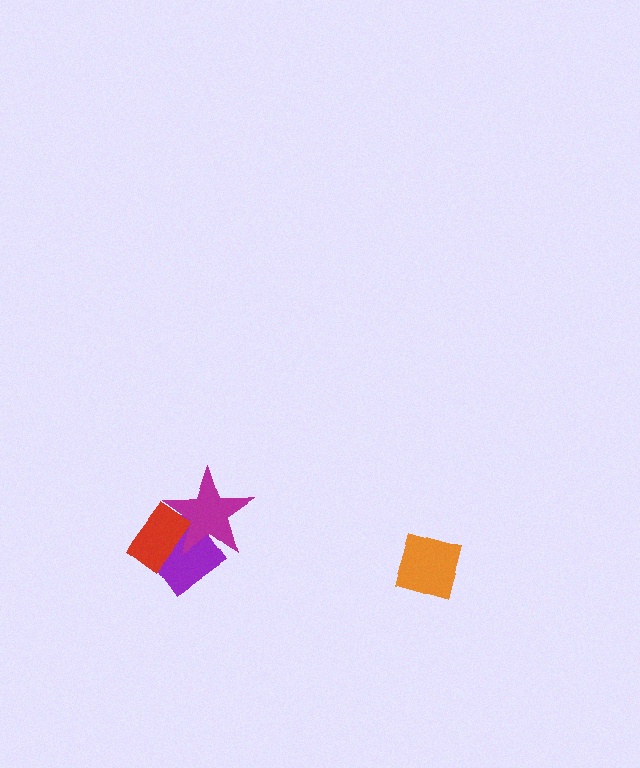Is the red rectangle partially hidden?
Yes, it is partially covered by another shape.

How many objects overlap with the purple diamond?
2 objects overlap with the purple diamond.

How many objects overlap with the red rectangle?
2 objects overlap with the red rectangle.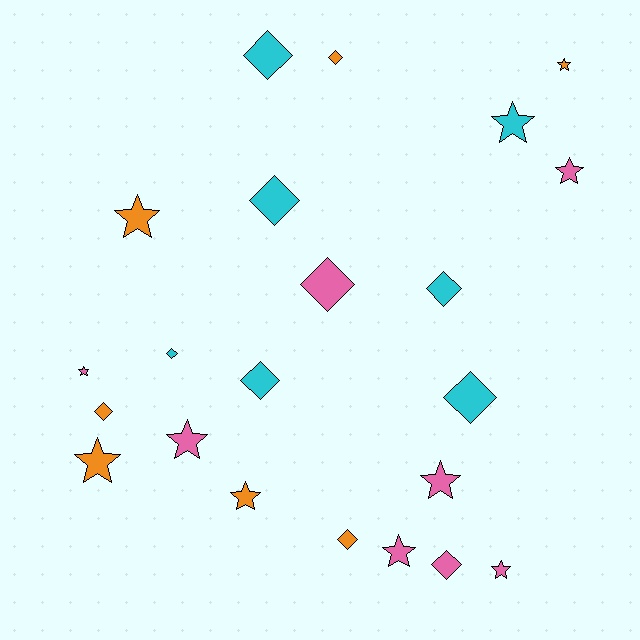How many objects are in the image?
There are 22 objects.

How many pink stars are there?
There are 6 pink stars.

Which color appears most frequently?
Pink, with 8 objects.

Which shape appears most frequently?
Star, with 11 objects.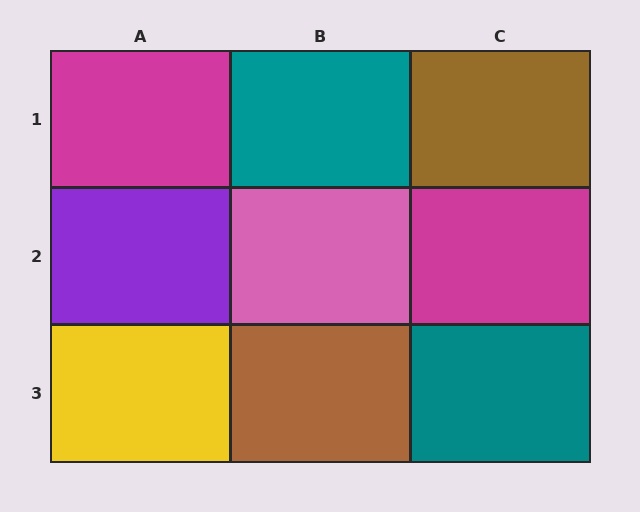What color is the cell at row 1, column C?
Brown.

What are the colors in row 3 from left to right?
Yellow, brown, teal.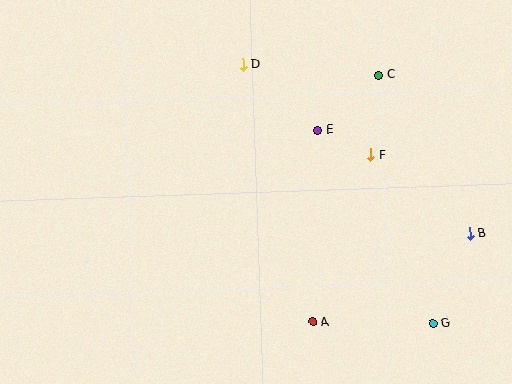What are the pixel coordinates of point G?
Point G is at (433, 323).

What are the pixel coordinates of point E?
Point E is at (318, 130).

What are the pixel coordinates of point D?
Point D is at (243, 65).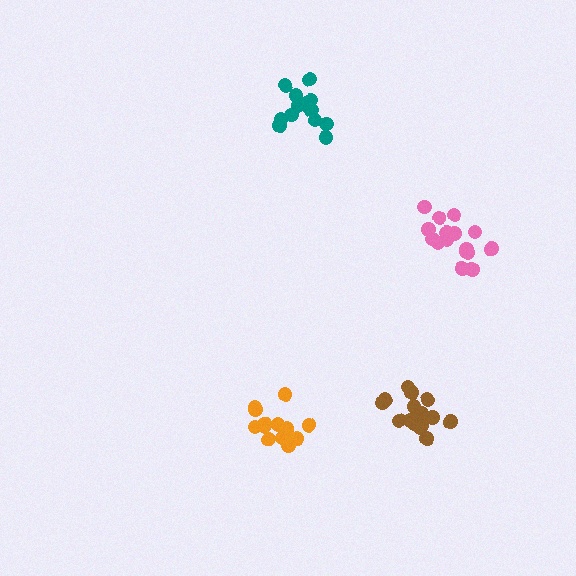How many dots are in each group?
Group 1: 14 dots, Group 2: 16 dots, Group 3: 16 dots, Group 4: 15 dots (61 total).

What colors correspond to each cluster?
The clusters are colored: teal, pink, brown, orange.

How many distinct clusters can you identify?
There are 4 distinct clusters.